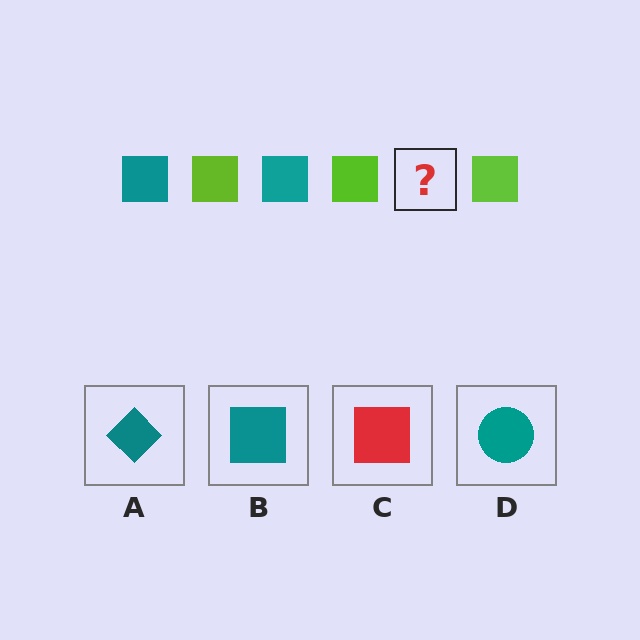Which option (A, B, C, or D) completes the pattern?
B.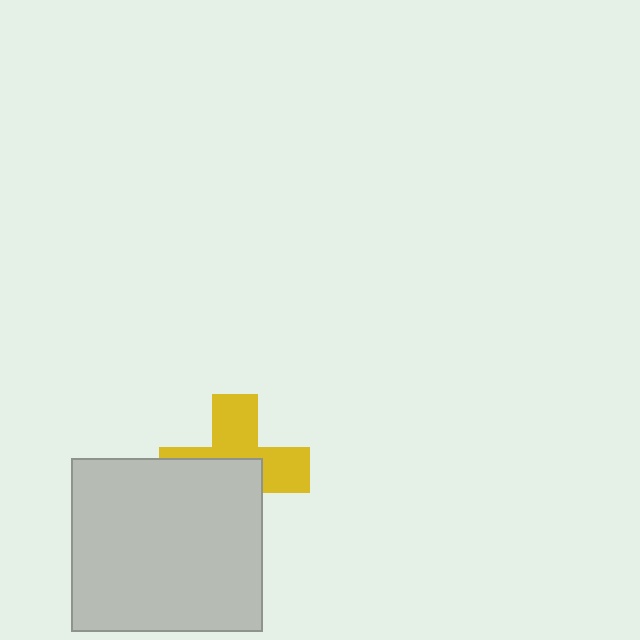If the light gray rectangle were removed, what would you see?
You would see the complete yellow cross.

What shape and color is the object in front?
The object in front is a light gray rectangle.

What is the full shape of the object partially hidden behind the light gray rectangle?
The partially hidden object is a yellow cross.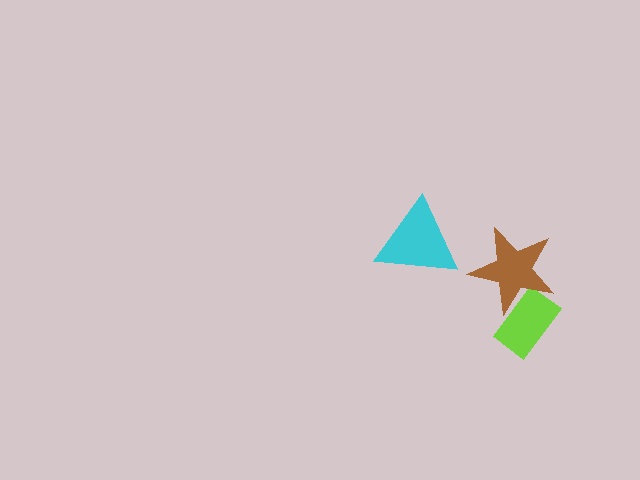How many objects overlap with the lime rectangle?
1 object overlaps with the lime rectangle.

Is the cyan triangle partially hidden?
No, no other shape covers it.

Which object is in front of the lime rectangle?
The brown star is in front of the lime rectangle.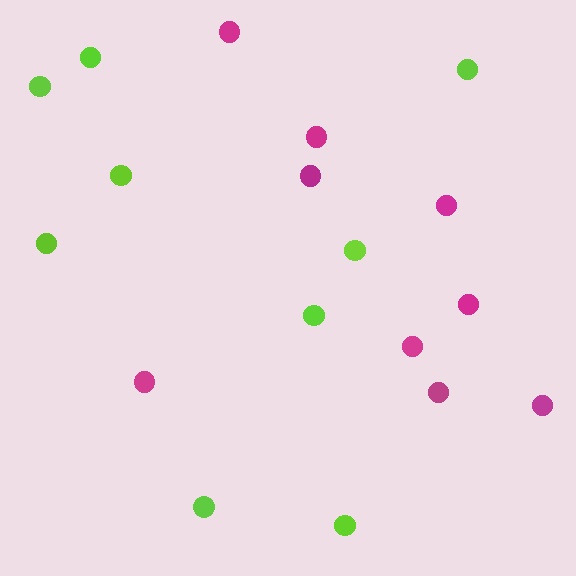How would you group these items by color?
There are 2 groups: one group of lime circles (9) and one group of magenta circles (9).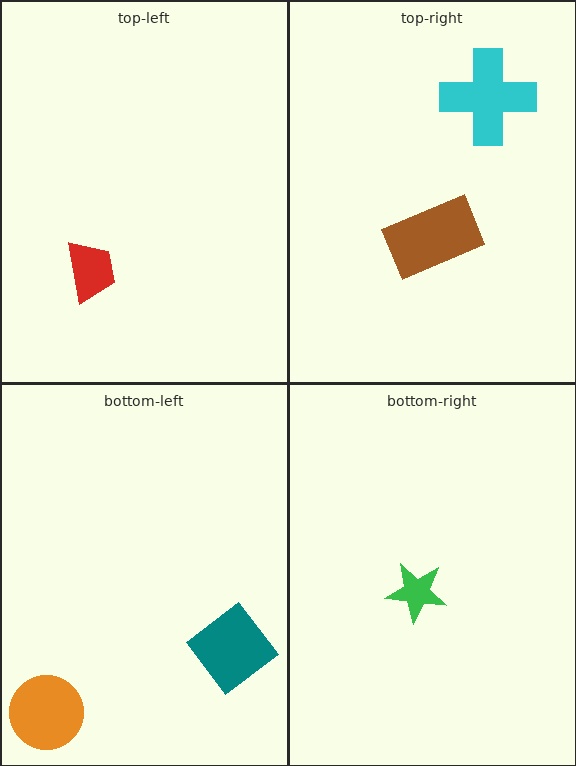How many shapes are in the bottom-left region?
2.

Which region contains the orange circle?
The bottom-left region.